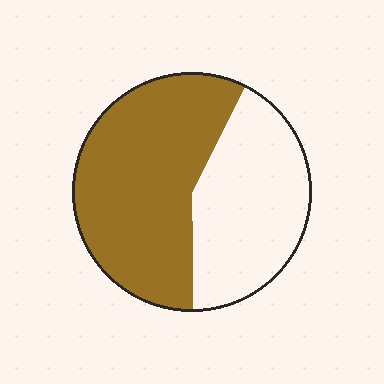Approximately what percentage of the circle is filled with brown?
Approximately 60%.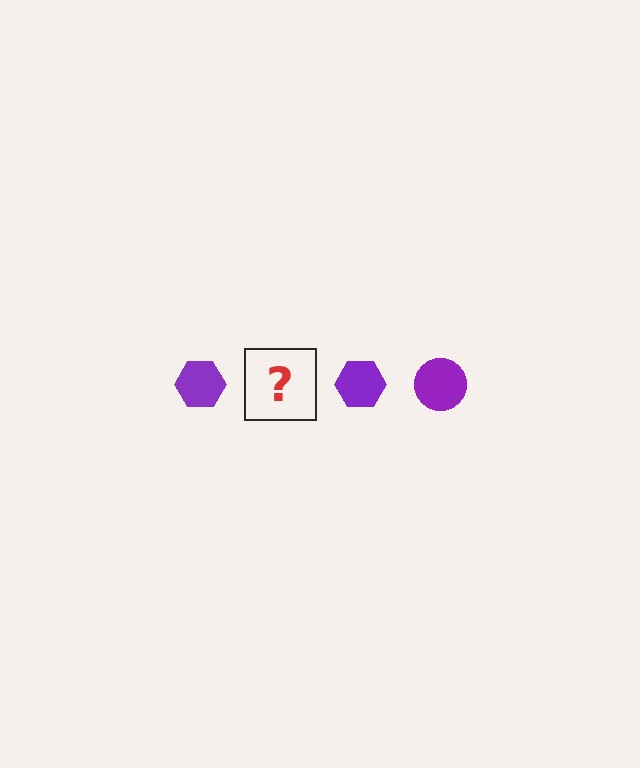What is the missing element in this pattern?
The missing element is a purple circle.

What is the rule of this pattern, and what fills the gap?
The rule is that the pattern cycles through hexagon, circle shapes in purple. The gap should be filled with a purple circle.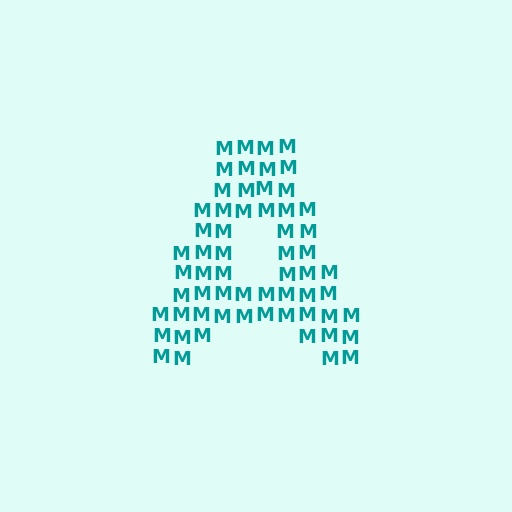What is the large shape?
The large shape is the letter A.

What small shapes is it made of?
It is made of small letter M's.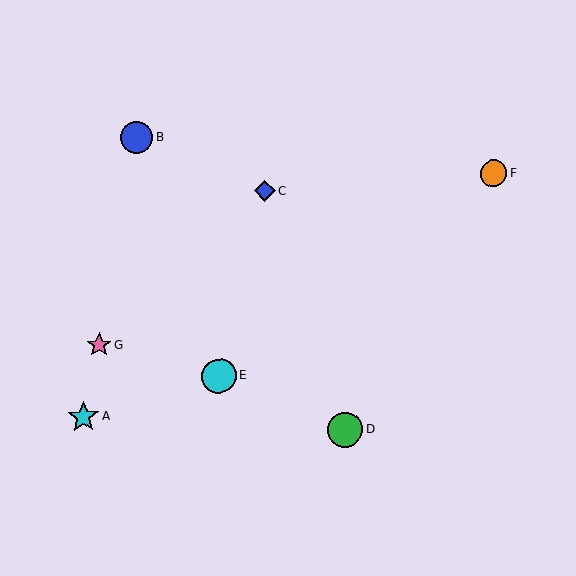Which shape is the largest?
The green circle (labeled D) is the largest.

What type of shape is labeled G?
Shape G is a pink star.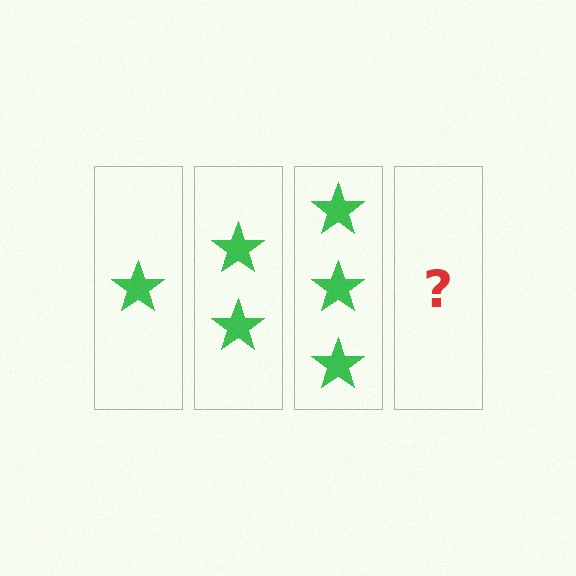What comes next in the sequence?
The next element should be 4 stars.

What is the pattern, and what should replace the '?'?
The pattern is that each step adds one more star. The '?' should be 4 stars.